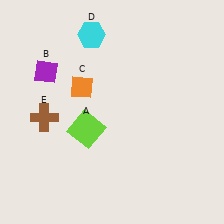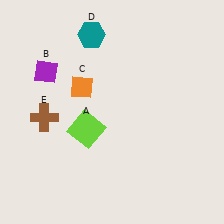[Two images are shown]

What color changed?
The hexagon (D) changed from cyan in Image 1 to teal in Image 2.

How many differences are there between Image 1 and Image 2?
There is 1 difference between the two images.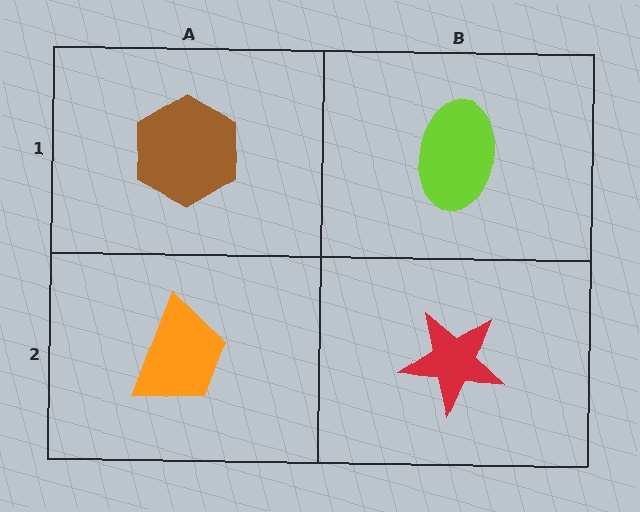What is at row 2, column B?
A red star.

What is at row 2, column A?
An orange trapezoid.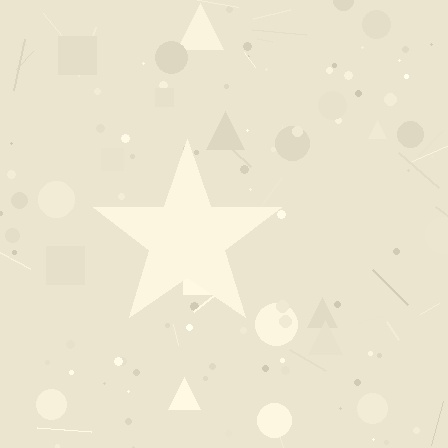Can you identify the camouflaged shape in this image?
The camouflaged shape is a star.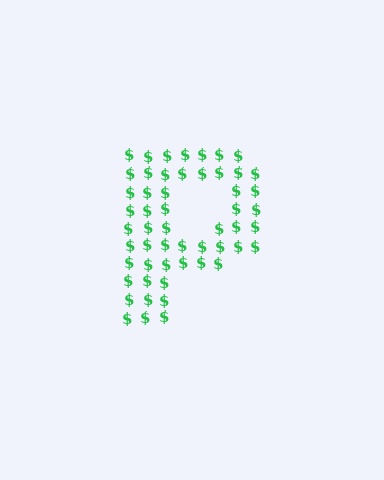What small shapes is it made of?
It is made of small dollar signs.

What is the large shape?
The large shape is the letter P.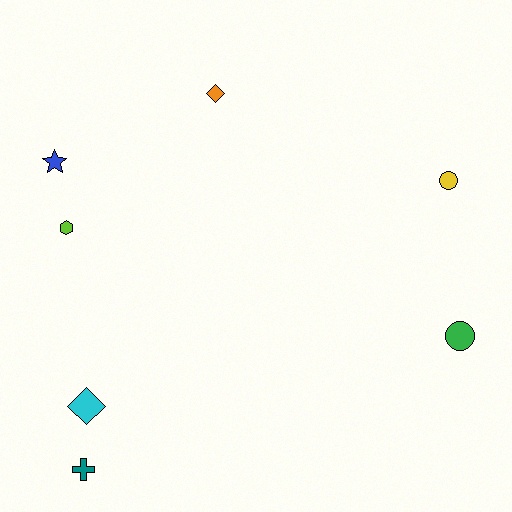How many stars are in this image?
There is 1 star.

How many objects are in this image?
There are 7 objects.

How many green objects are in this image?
There is 1 green object.